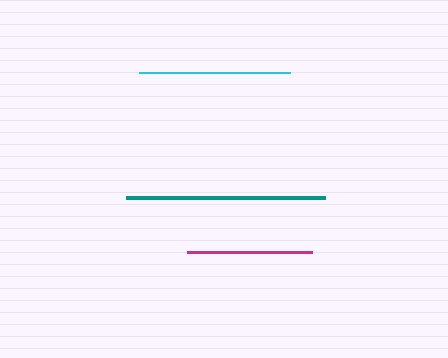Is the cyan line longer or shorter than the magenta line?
The cyan line is longer than the magenta line.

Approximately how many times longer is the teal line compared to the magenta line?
The teal line is approximately 1.6 times the length of the magenta line.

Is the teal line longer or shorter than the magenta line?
The teal line is longer than the magenta line.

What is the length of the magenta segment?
The magenta segment is approximately 126 pixels long.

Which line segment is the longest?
The teal line is the longest at approximately 198 pixels.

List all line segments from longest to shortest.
From longest to shortest: teal, cyan, magenta.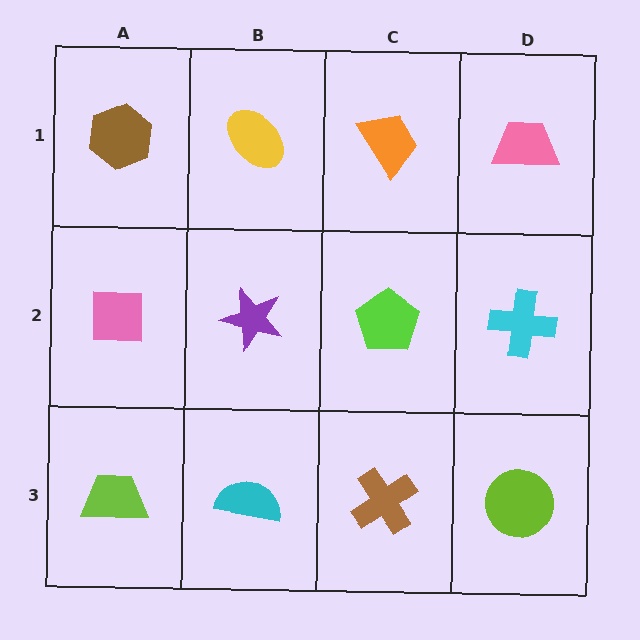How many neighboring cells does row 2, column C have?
4.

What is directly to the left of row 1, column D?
An orange trapezoid.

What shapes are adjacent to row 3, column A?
A pink square (row 2, column A), a cyan semicircle (row 3, column B).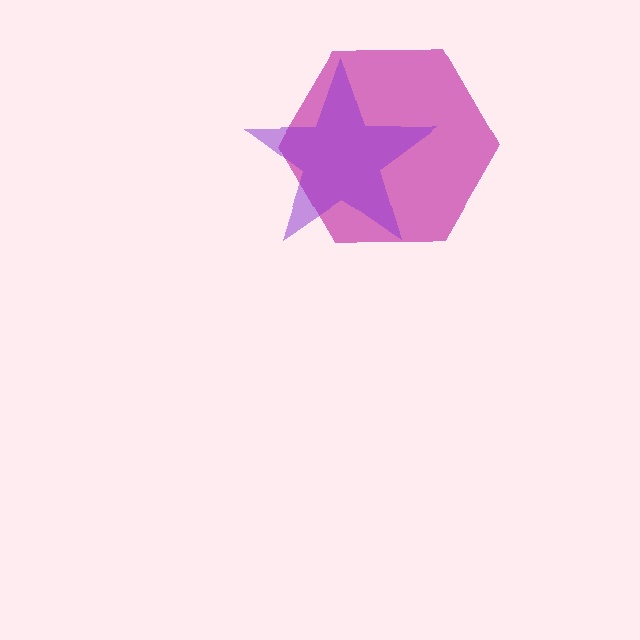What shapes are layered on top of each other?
The layered shapes are: a magenta hexagon, a purple star.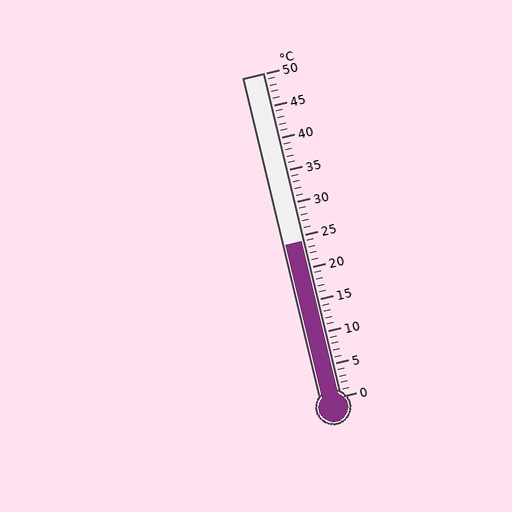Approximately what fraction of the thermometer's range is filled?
The thermometer is filled to approximately 50% of its range.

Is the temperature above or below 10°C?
The temperature is above 10°C.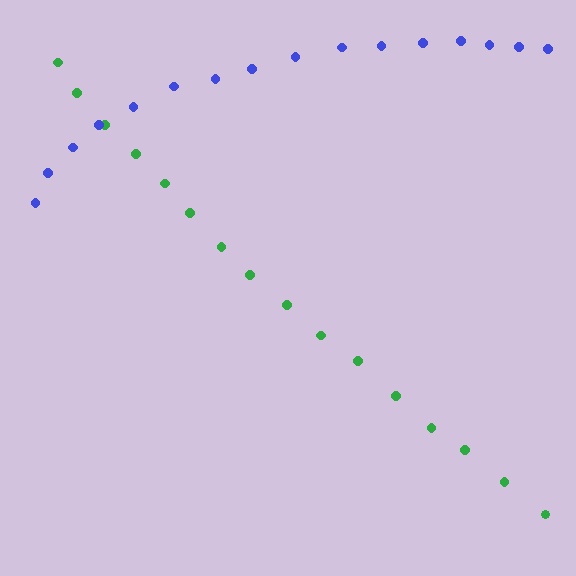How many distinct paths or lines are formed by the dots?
There are 2 distinct paths.